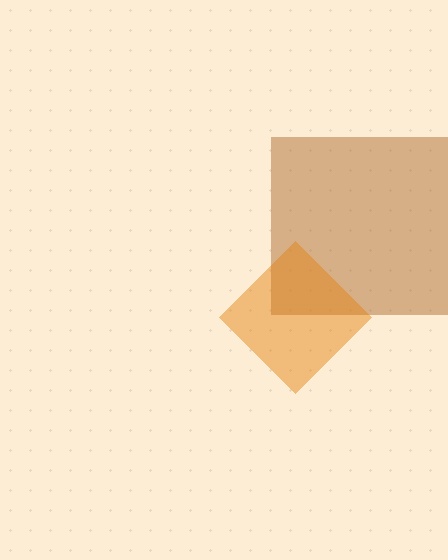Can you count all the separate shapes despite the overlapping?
Yes, there are 2 separate shapes.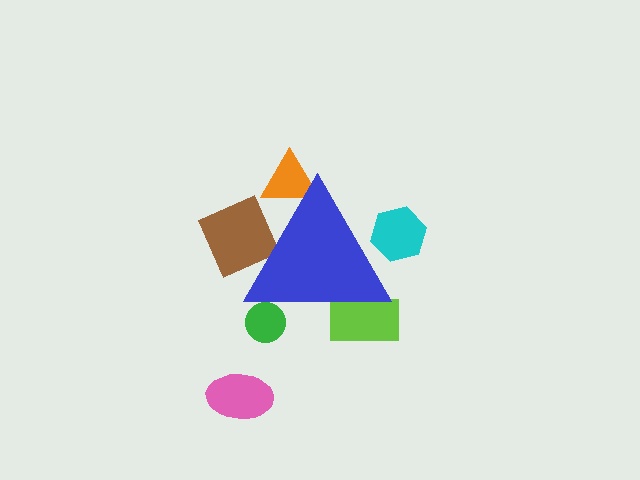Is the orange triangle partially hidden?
Yes, the orange triangle is partially hidden behind the blue triangle.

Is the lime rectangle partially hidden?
Yes, the lime rectangle is partially hidden behind the blue triangle.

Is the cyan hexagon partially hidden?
Yes, the cyan hexagon is partially hidden behind the blue triangle.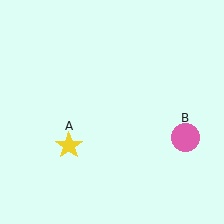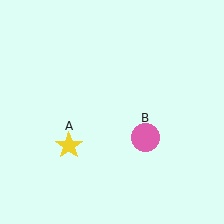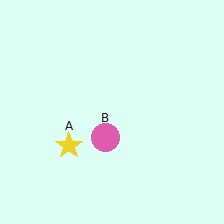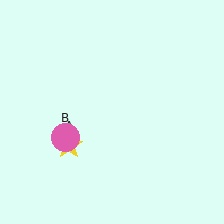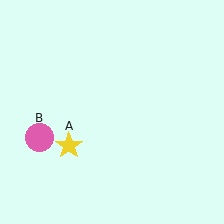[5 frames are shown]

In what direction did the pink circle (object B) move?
The pink circle (object B) moved left.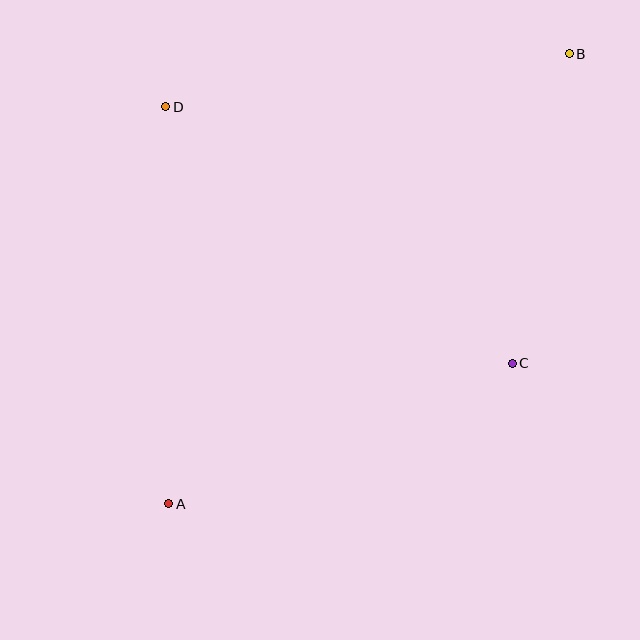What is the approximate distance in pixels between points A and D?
The distance between A and D is approximately 397 pixels.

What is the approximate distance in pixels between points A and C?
The distance between A and C is approximately 371 pixels.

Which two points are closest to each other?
Points B and C are closest to each other.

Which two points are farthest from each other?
Points A and B are farthest from each other.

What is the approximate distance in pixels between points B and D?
The distance between B and D is approximately 407 pixels.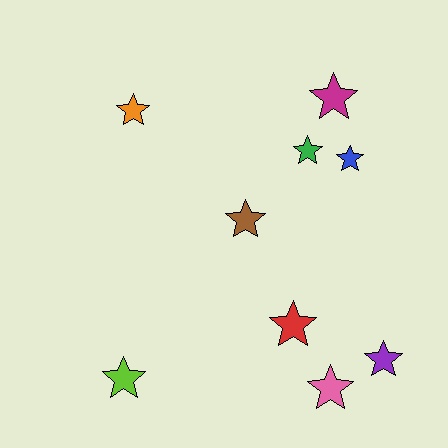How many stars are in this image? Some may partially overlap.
There are 9 stars.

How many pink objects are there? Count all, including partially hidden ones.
There is 1 pink object.